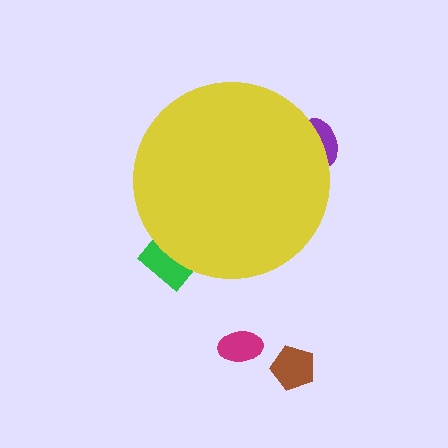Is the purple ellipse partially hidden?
Yes, the purple ellipse is partially hidden behind the yellow circle.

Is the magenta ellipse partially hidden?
No, the magenta ellipse is fully visible.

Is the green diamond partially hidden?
Yes, the green diamond is partially hidden behind the yellow circle.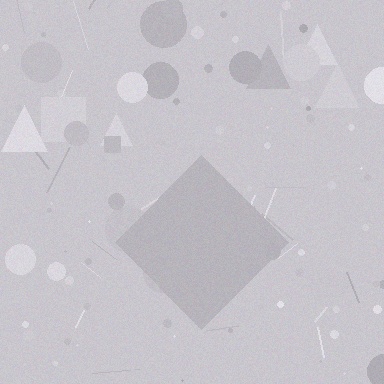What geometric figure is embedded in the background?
A diamond is embedded in the background.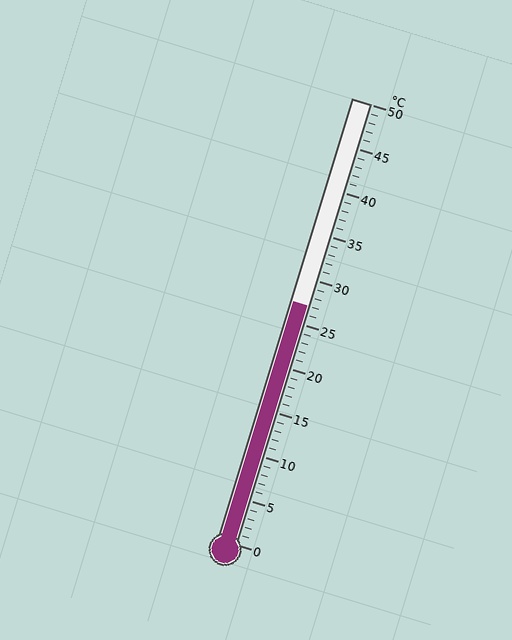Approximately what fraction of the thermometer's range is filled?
The thermometer is filled to approximately 55% of its range.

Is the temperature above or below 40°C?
The temperature is below 40°C.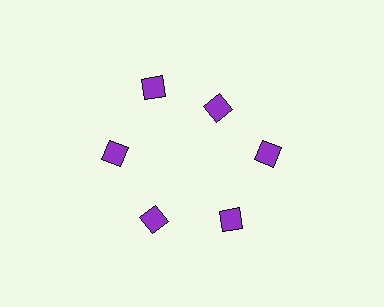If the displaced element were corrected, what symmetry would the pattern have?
It would have 6-fold rotational symmetry — the pattern would map onto itself every 60 degrees.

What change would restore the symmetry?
The symmetry would be restored by moving it outward, back onto the ring so that all 6 diamonds sit at equal angles and equal distance from the center.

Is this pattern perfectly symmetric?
No. The 6 purple diamonds are arranged in a ring, but one element near the 1 o'clock position is pulled inward toward the center, breaking the 6-fold rotational symmetry.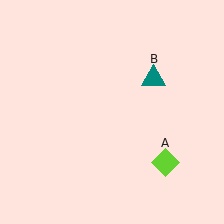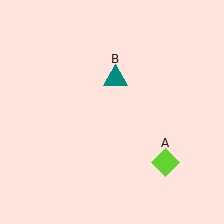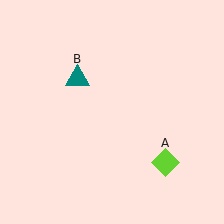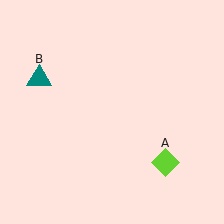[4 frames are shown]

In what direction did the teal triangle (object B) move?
The teal triangle (object B) moved left.